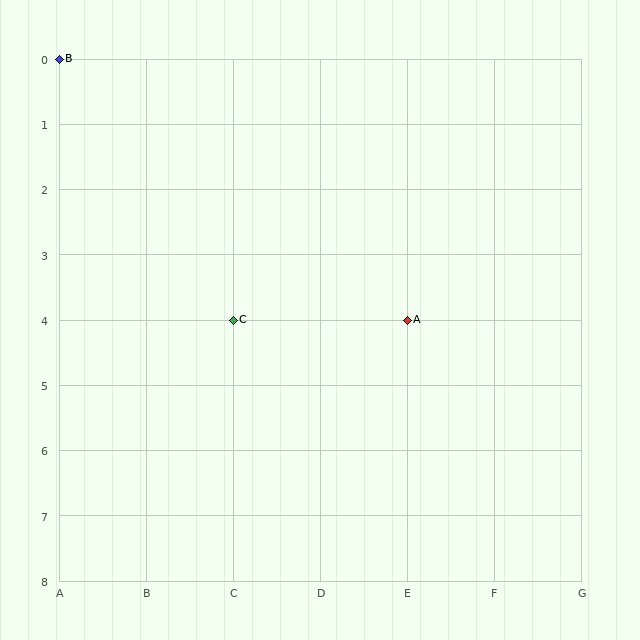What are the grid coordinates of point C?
Point C is at grid coordinates (C, 4).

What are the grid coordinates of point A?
Point A is at grid coordinates (E, 4).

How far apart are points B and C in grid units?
Points B and C are 2 columns and 4 rows apart (about 4.5 grid units diagonally).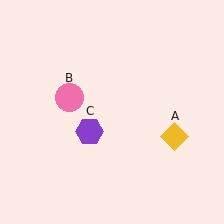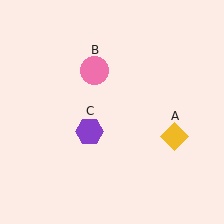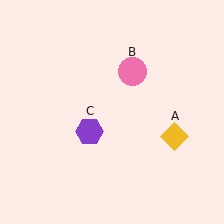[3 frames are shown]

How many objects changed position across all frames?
1 object changed position: pink circle (object B).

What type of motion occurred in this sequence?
The pink circle (object B) rotated clockwise around the center of the scene.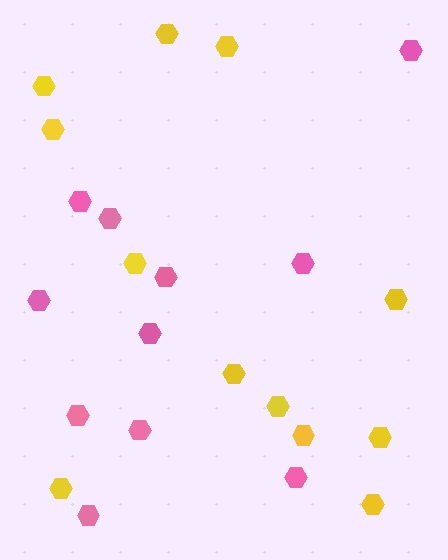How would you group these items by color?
There are 2 groups: one group of pink hexagons (11) and one group of yellow hexagons (12).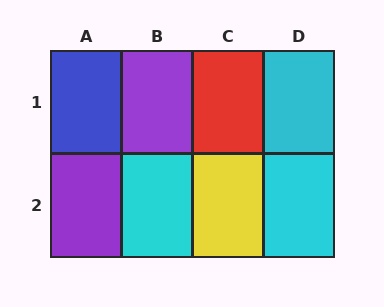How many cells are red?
1 cell is red.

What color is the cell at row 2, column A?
Purple.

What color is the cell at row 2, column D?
Cyan.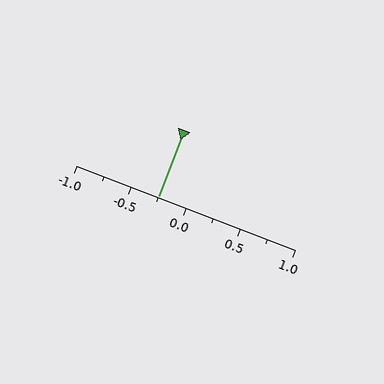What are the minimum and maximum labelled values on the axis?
The axis runs from -1.0 to 1.0.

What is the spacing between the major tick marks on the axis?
The major ticks are spaced 0.5 apart.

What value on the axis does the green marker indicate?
The marker indicates approximately -0.25.